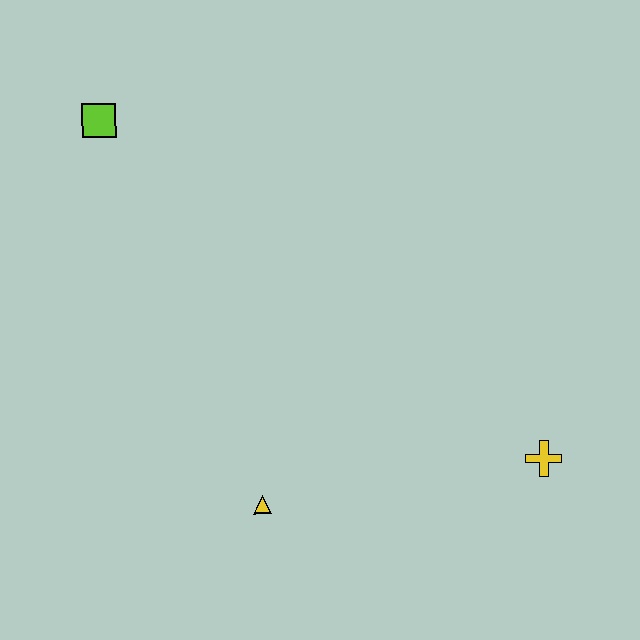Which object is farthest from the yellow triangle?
The lime square is farthest from the yellow triangle.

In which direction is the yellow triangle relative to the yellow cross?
The yellow triangle is to the left of the yellow cross.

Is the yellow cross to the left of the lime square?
No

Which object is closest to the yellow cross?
The yellow triangle is closest to the yellow cross.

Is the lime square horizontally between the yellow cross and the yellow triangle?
No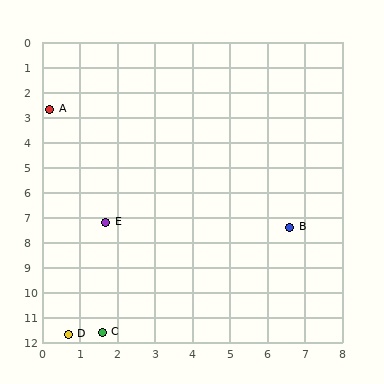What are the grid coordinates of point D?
Point D is at approximately (0.7, 11.7).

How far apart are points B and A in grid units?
Points B and A are about 7.9 grid units apart.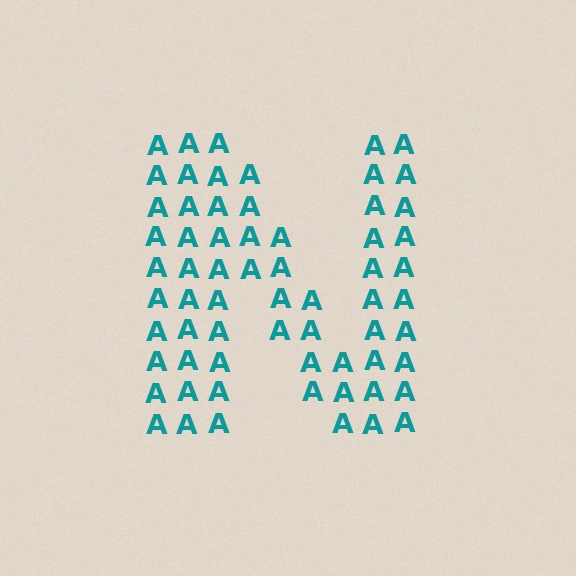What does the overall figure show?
The overall figure shows the letter N.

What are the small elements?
The small elements are letter A's.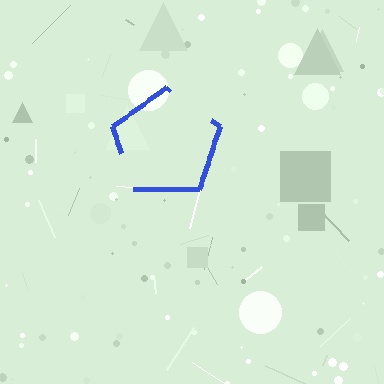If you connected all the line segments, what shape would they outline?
They would outline a pentagon.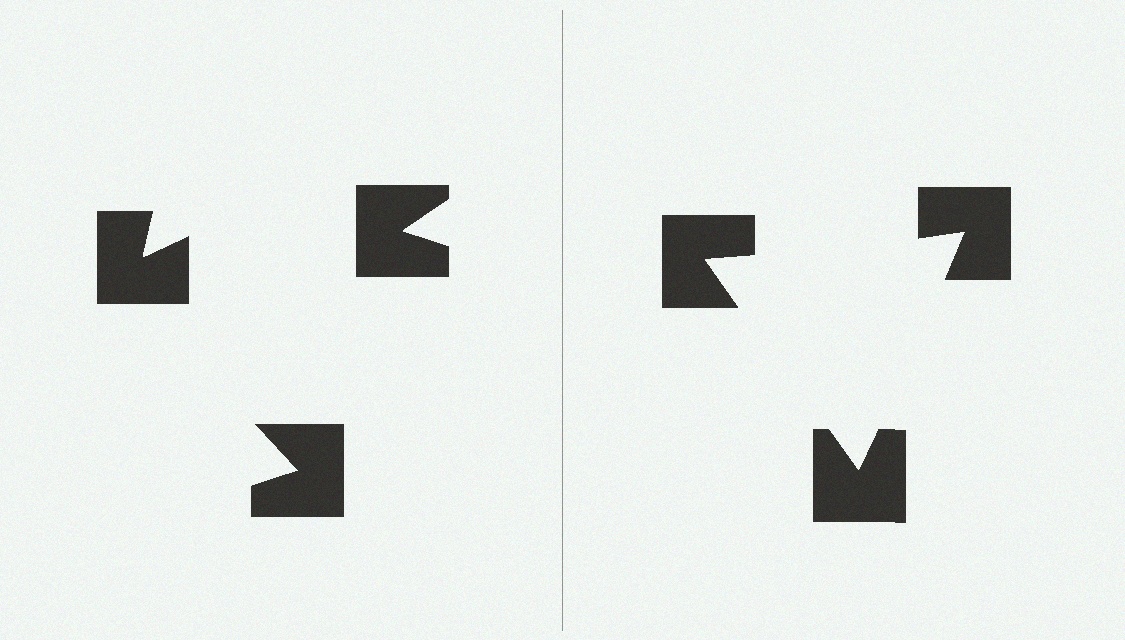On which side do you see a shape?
An illusory triangle appears on the right side. On the left side the wedge cuts are rotated, so no coherent shape forms.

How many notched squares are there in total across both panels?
6 — 3 on each side.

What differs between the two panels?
The notched squares are positioned identically on both sides; only the wedge orientations differ. On the right they align to a triangle; on the left they are misaligned.